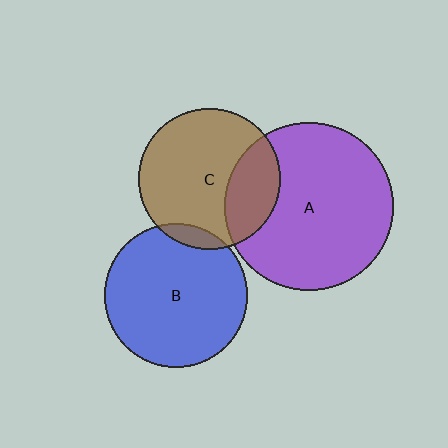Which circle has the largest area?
Circle A (purple).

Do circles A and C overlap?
Yes.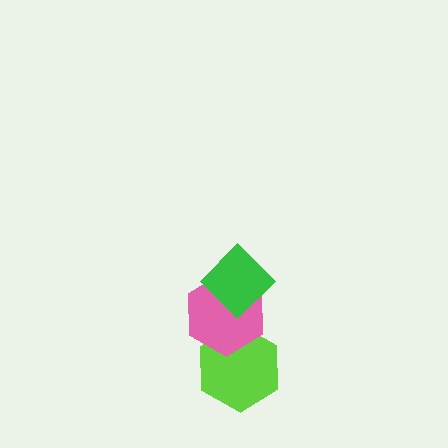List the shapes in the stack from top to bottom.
From top to bottom: the green diamond, the pink hexagon, the lime hexagon.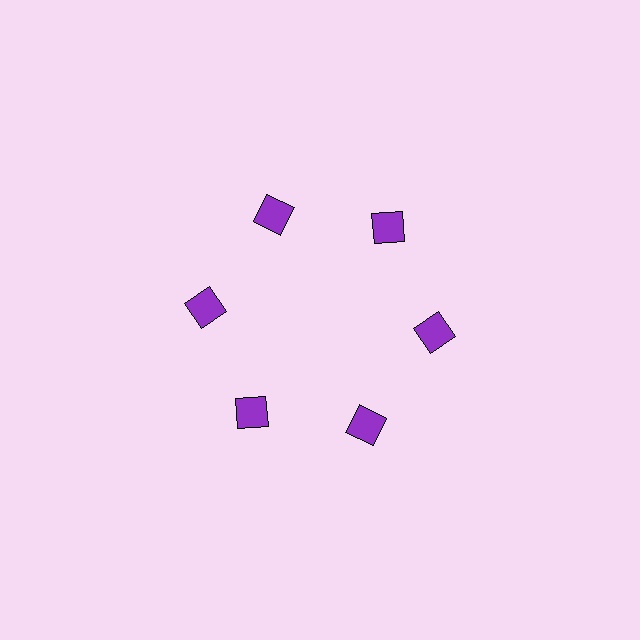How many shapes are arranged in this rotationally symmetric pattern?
There are 6 shapes, arranged in 6 groups of 1.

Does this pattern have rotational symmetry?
Yes, this pattern has 6-fold rotational symmetry. It looks the same after rotating 60 degrees around the center.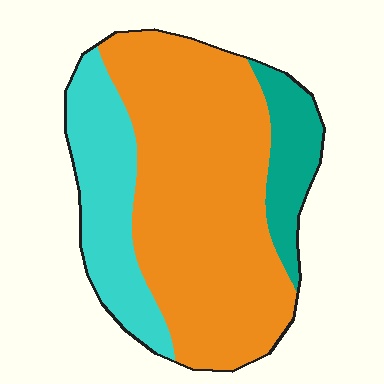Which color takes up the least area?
Teal, at roughly 10%.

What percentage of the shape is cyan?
Cyan takes up less than a quarter of the shape.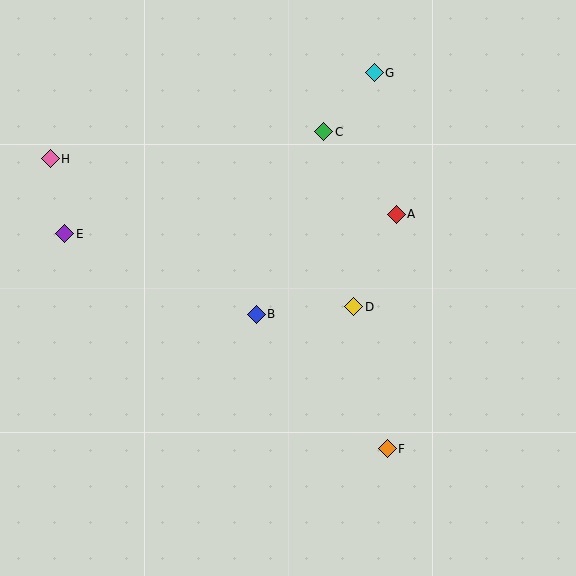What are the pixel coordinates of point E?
Point E is at (65, 234).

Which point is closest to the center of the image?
Point B at (256, 314) is closest to the center.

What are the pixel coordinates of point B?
Point B is at (256, 314).